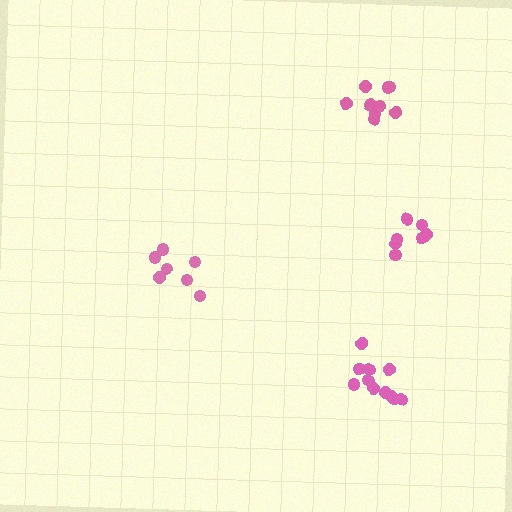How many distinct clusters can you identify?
There are 4 distinct clusters.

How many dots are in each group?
Group 1: 11 dots, Group 2: 7 dots, Group 3: 7 dots, Group 4: 10 dots (35 total).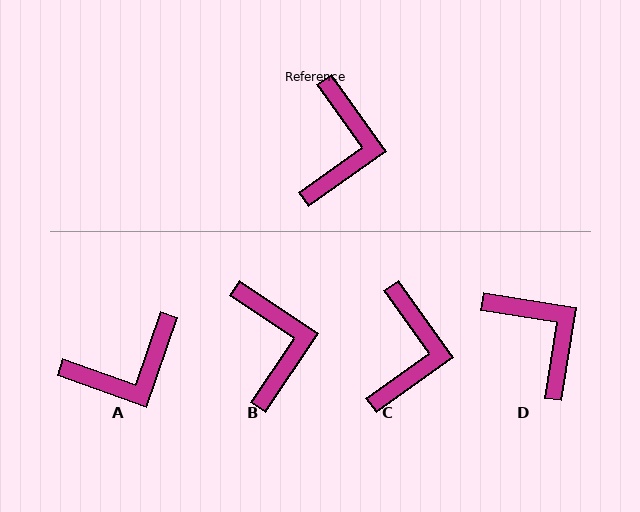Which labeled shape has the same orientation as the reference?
C.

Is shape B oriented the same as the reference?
No, it is off by about 21 degrees.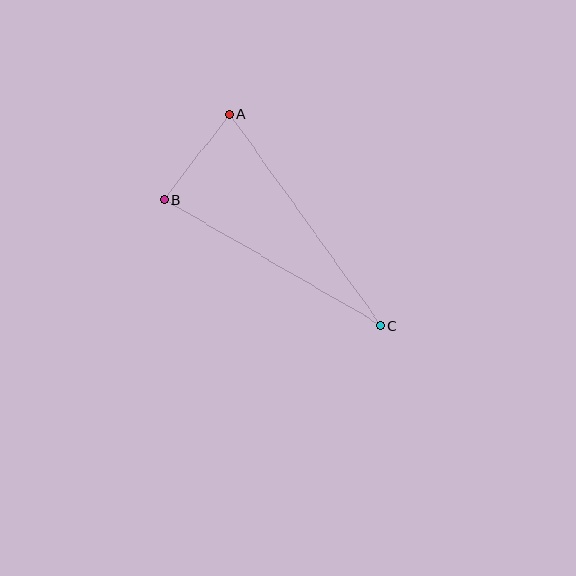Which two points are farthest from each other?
Points A and C are farthest from each other.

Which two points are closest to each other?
Points A and B are closest to each other.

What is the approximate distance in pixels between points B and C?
The distance between B and C is approximately 250 pixels.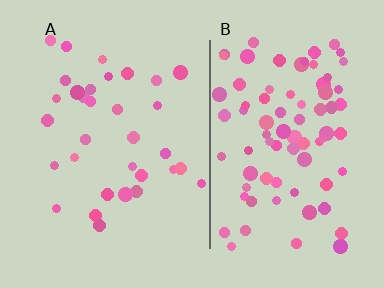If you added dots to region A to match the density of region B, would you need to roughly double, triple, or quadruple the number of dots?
Approximately triple.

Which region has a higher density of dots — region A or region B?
B (the right).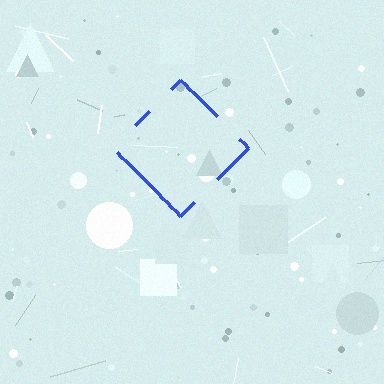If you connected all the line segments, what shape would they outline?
They would outline a diamond.